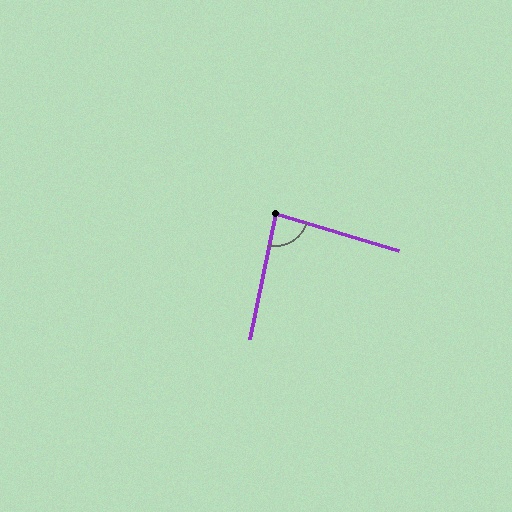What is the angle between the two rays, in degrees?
Approximately 85 degrees.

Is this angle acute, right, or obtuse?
It is acute.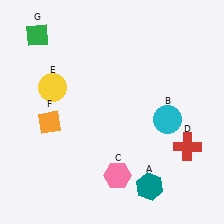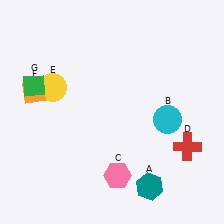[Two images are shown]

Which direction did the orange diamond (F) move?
The orange diamond (F) moved up.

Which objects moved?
The objects that moved are: the orange diamond (F), the green diamond (G).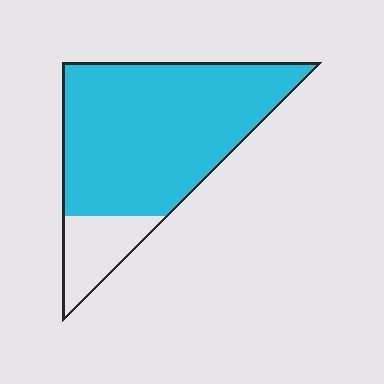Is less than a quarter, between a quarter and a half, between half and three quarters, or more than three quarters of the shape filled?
More than three quarters.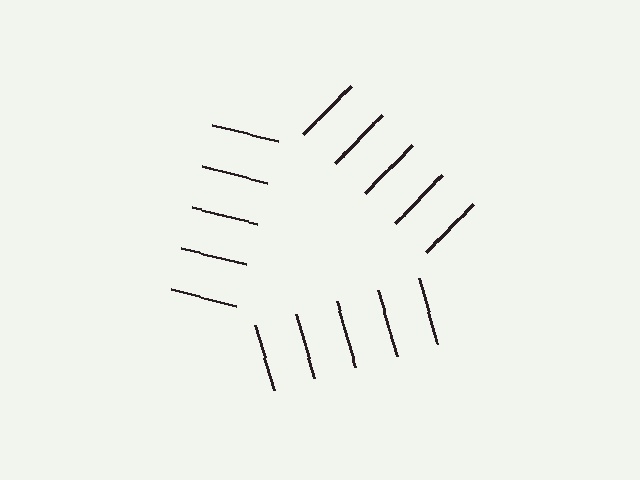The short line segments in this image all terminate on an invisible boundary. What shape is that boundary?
An illusory triangle — the line segments terminate on its edges but no continuous stroke is drawn.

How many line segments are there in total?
15 — 5 along each of the 3 edges.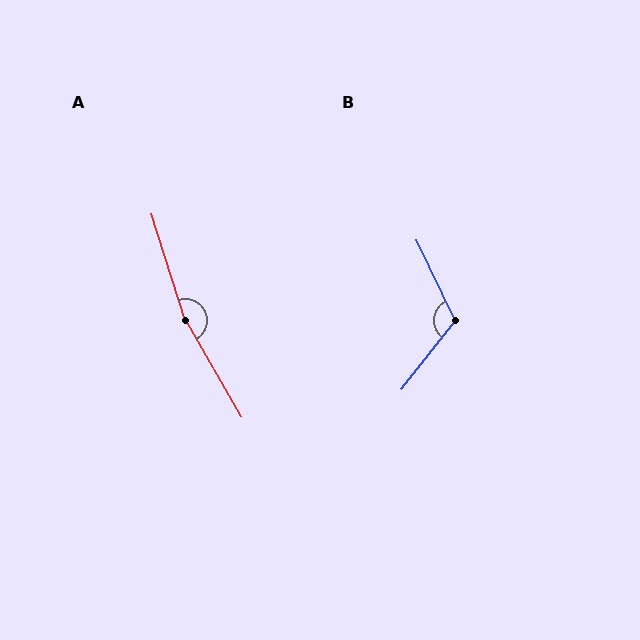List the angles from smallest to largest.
B (116°), A (168°).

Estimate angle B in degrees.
Approximately 116 degrees.